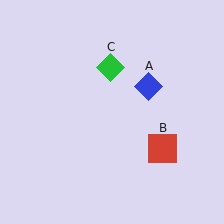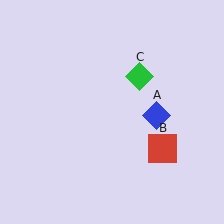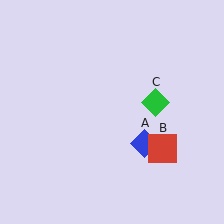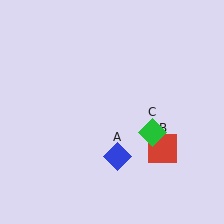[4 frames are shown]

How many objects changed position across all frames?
2 objects changed position: blue diamond (object A), green diamond (object C).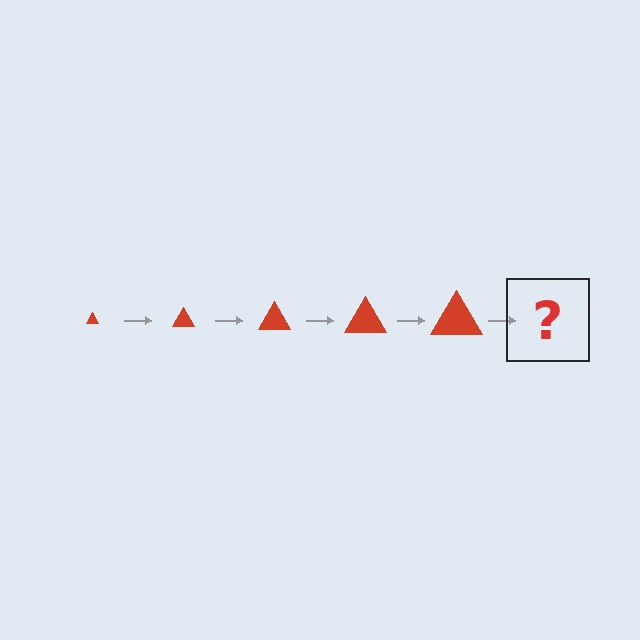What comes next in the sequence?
The next element should be a red triangle, larger than the previous one.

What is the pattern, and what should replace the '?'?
The pattern is that the triangle gets progressively larger each step. The '?' should be a red triangle, larger than the previous one.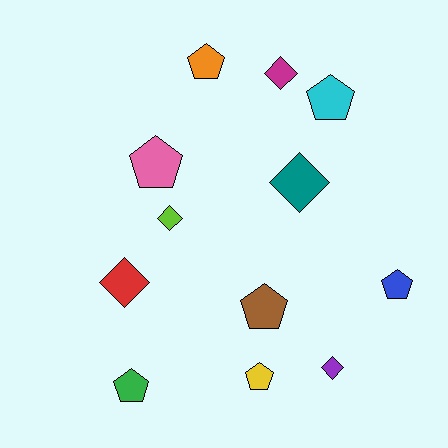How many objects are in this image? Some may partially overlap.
There are 12 objects.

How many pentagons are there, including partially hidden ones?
There are 7 pentagons.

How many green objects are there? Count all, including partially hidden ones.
There is 1 green object.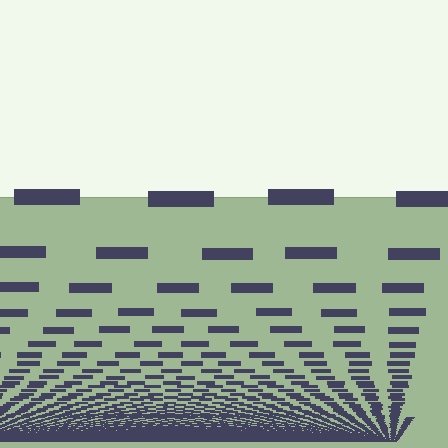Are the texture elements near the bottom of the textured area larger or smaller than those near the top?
Smaller. The gradient is inverted — elements near the bottom are smaller and denser.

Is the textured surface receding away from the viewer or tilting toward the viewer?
The surface appears to tilt toward the viewer. Texture elements get larger and sparser toward the top.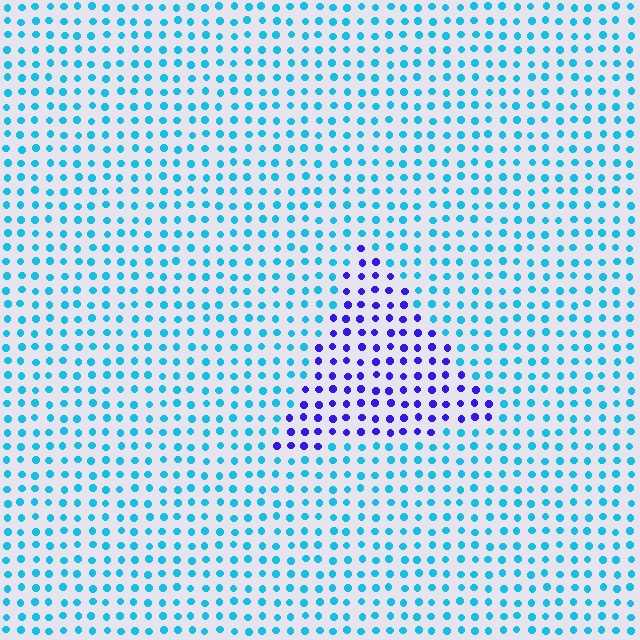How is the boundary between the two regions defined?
The boundary is defined purely by a slight shift in hue (about 58 degrees). Spacing, size, and orientation are identical on both sides.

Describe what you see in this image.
The image is filled with small cyan elements in a uniform arrangement. A triangle-shaped region is visible where the elements are tinted to a slightly different hue, forming a subtle color boundary.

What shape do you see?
I see a triangle.